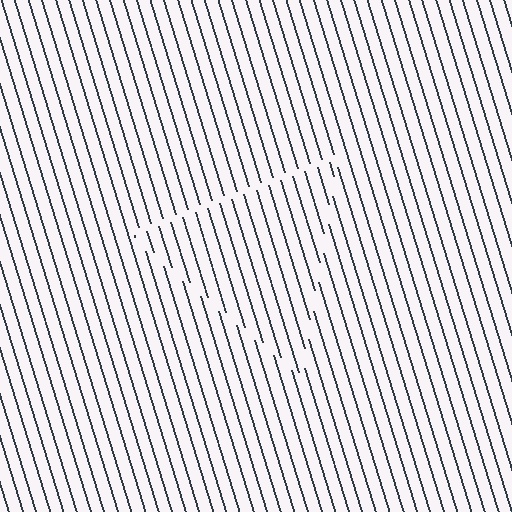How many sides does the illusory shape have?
3 sides — the line-ends trace a triangle.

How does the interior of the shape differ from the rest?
The interior of the shape contains the same grating, shifted by half a period — the contour is defined by the phase discontinuity where line-ends from the inner and outer gratings abut.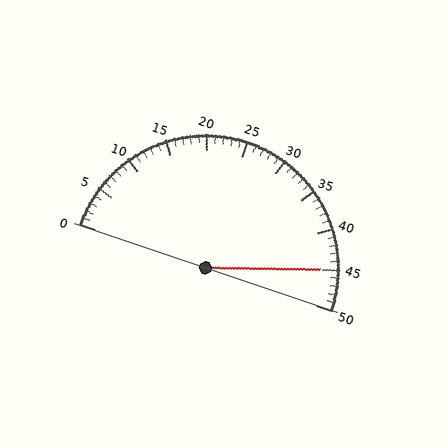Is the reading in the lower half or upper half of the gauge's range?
The reading is in the upper half of the range (0 to 50).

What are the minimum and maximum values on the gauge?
The gauge ranges from 0 to 50.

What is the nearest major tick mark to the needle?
The nearest major tick mark is 45.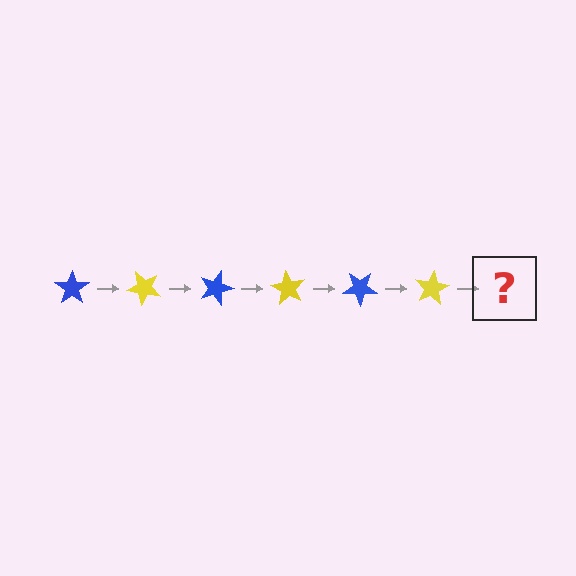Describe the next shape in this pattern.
It should be a blue star, rotated 270 degrees from the start.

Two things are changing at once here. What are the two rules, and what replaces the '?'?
The two rules are that it rotates 45 degrees each step and the color cycles through blue and yellow. The '?' should be a blue star, rotated 270 degrees from the start.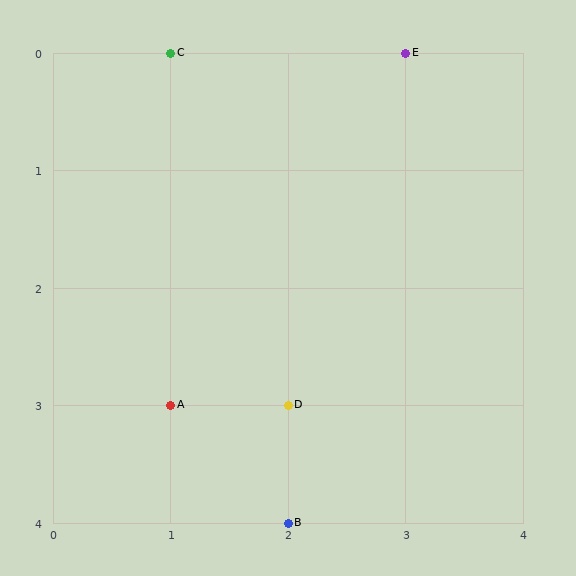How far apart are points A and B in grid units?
Points A and B are 1 column and 1 row apart (about 1.4 grid units diagonally).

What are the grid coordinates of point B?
Point B is at grid coordinates (2, 4).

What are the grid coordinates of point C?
Point C is at grid coordinates (1, 0).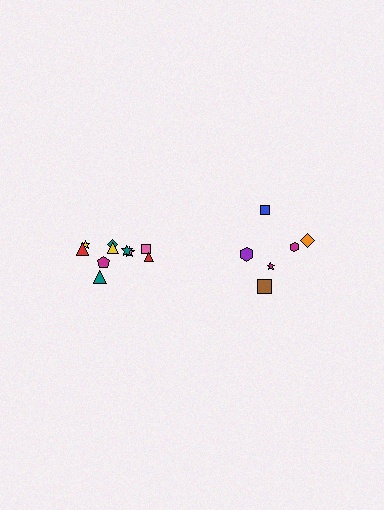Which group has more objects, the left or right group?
The left group.